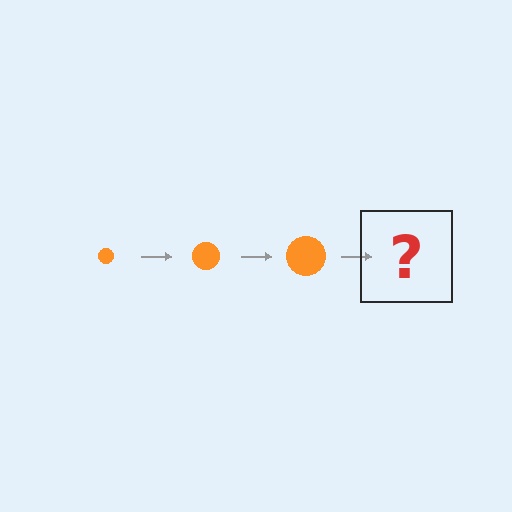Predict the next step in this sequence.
The next step is an orange circle, larger than the previous one.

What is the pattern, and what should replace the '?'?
The pattern is that the circle gets progressively larger each step. The '?' should be an orange circle, larger than the previous one.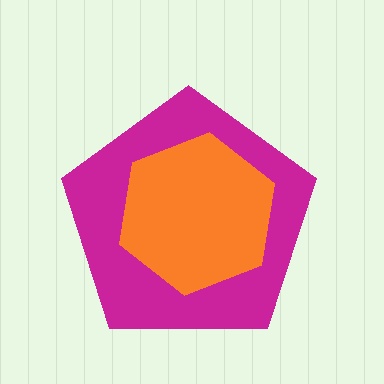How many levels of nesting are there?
2.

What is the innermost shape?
The orange hexagon.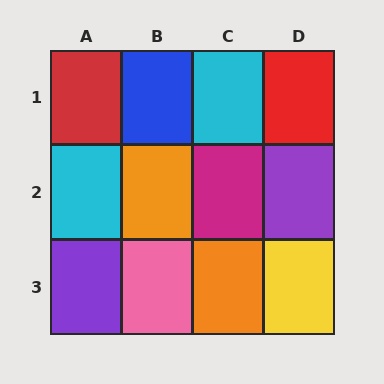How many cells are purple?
2 cells are purple.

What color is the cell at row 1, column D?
Red.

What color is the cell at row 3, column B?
Pink.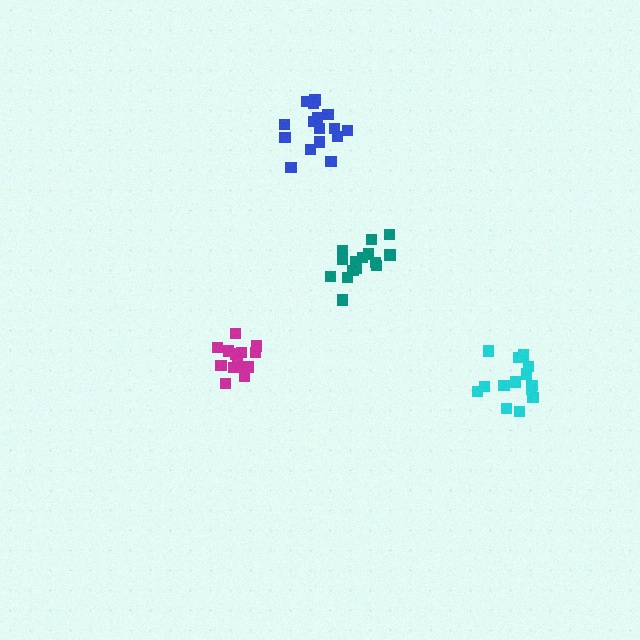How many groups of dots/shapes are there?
There are 4 groups.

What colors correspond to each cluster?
The clusters are colored: magenta, blue, cyan, teal.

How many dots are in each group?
Group 1: 13 dots, Group 2: 16 dots, Group 3: 15 dots, Group 4: 15 dots (59 total).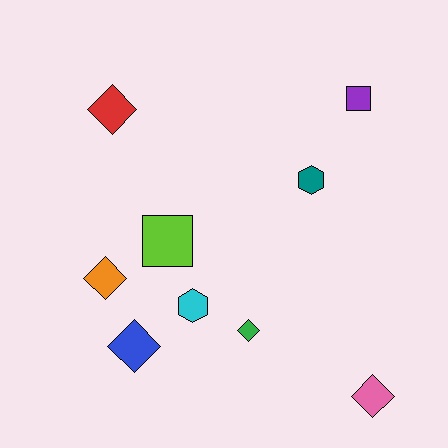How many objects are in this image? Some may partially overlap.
There are 9 objects.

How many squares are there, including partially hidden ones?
There are 2 squares.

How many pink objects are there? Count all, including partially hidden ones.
There is 1 pink object.